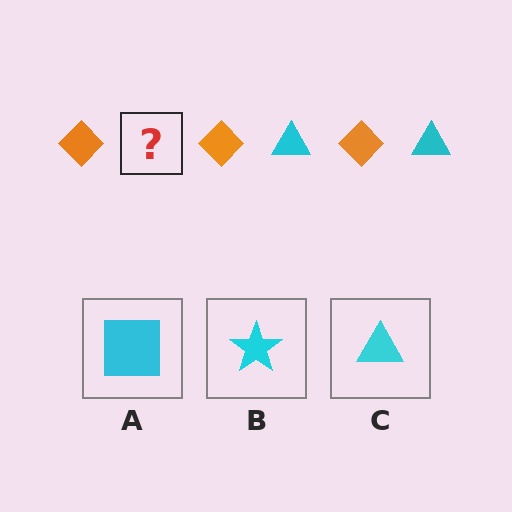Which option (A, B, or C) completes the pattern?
C.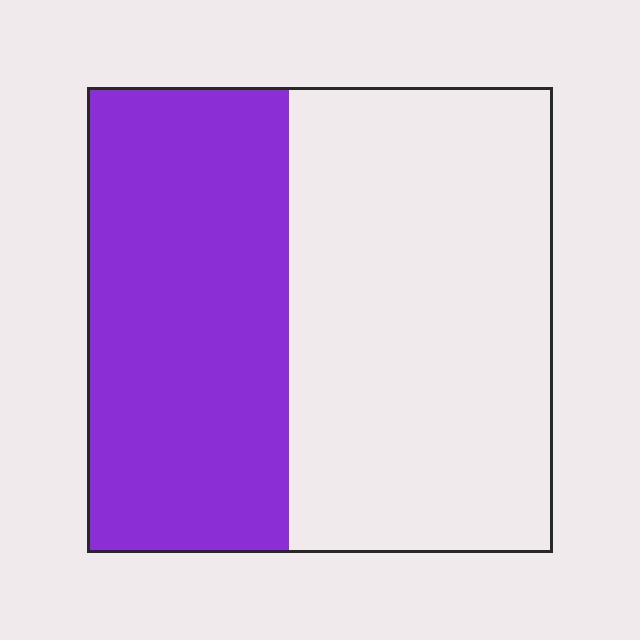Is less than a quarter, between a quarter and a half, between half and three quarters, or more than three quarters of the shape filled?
Between a quarter and a half.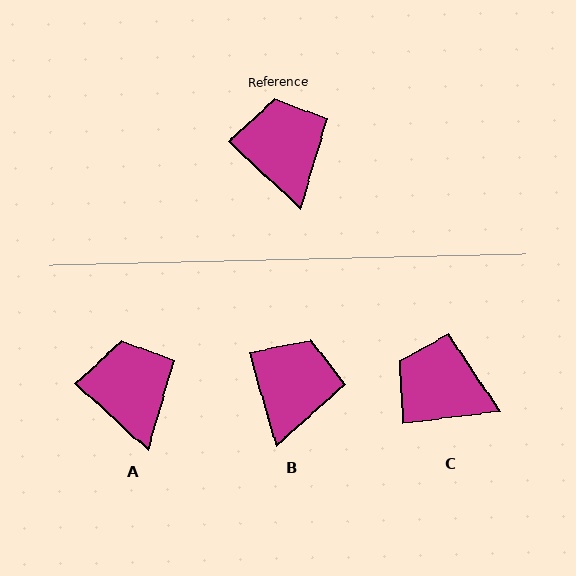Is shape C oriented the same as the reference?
No, it is off by about 50 degrees.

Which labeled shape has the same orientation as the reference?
A.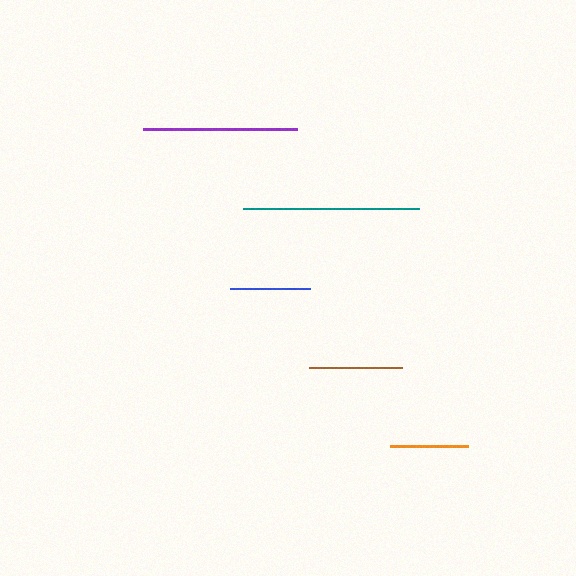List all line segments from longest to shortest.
From longest to shortest: teal, purple, brown, blue, orange.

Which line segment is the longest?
The teal line is the longest at approximately 176 pixels.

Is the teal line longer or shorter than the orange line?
The teal line is longer than the orange line.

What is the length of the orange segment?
The orange segment is approximately 78 pixels long.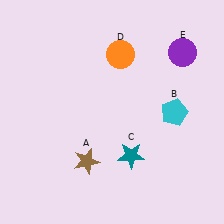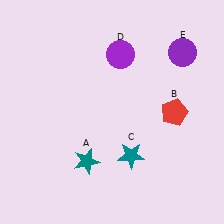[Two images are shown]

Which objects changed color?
A changed from brown to teal. B changed from cyan to red. D changed from orange to purple.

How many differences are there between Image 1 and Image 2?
There are 3 differences between the two images.